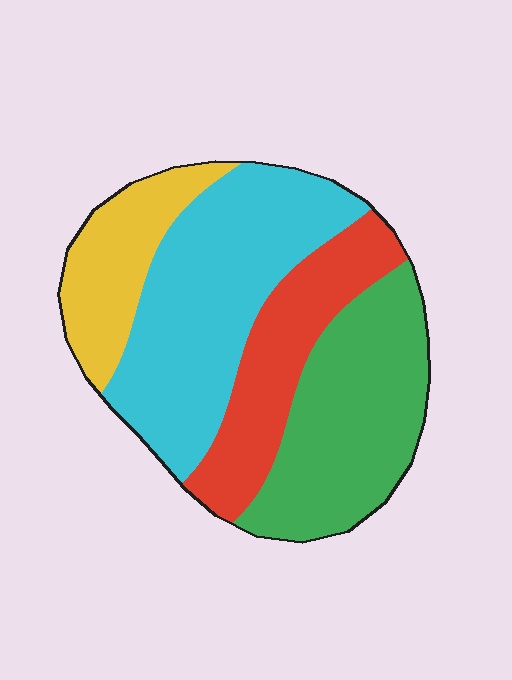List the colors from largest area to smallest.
From largest to smallest: cyan, green, red, yellow.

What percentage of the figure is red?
Red takes up between a sixth and a third of the figure.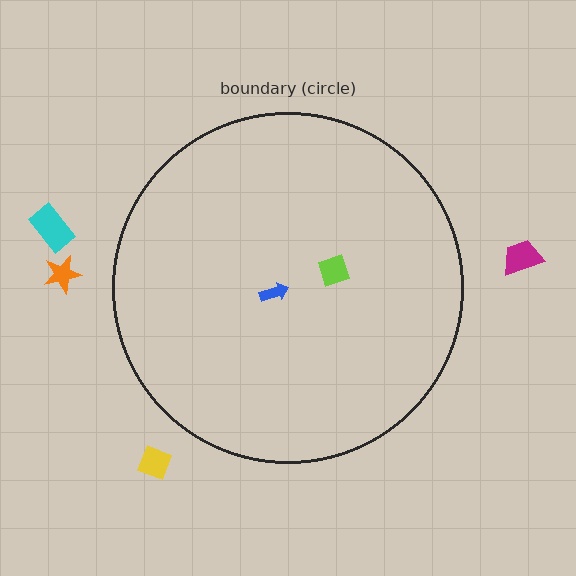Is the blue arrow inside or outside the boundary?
Inside.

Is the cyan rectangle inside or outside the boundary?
Outside.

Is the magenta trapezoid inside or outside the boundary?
Outside.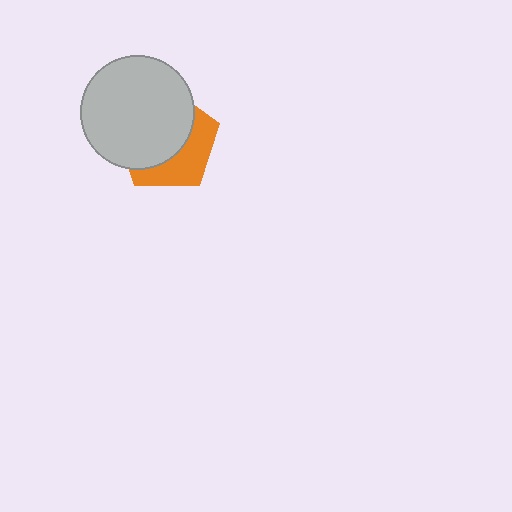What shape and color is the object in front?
The object in front is a light gray circle.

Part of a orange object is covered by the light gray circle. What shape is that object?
It is a pentagon.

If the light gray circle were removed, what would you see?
You would see the complete orange pentagon.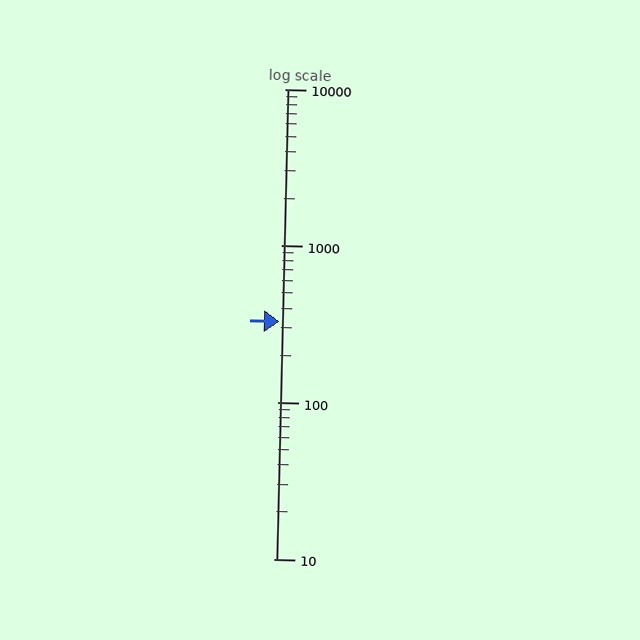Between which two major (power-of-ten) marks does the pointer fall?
The pointer is between 100 and 1000.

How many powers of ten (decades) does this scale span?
The scale spans 3 decades, from 10 to 10000.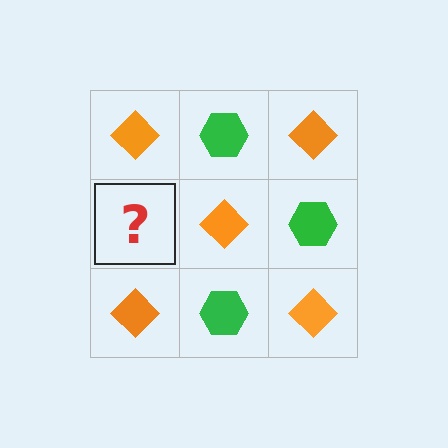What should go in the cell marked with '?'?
The missing cell should contain a green hexagon.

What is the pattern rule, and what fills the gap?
The rule is that it alternates orange diamond and green hexagon in a checkerboard pattern. The gap should be filled with a green hexagon.